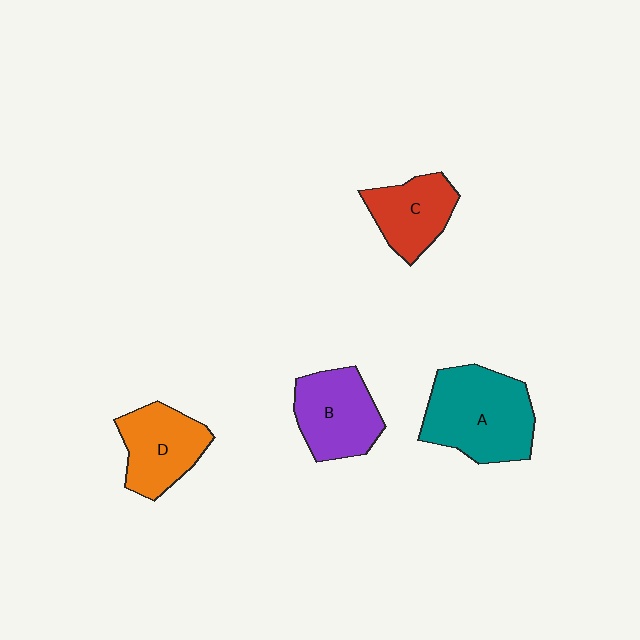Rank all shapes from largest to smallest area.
From largest to smallest: A (teal), B (purple), D (orange), C (red).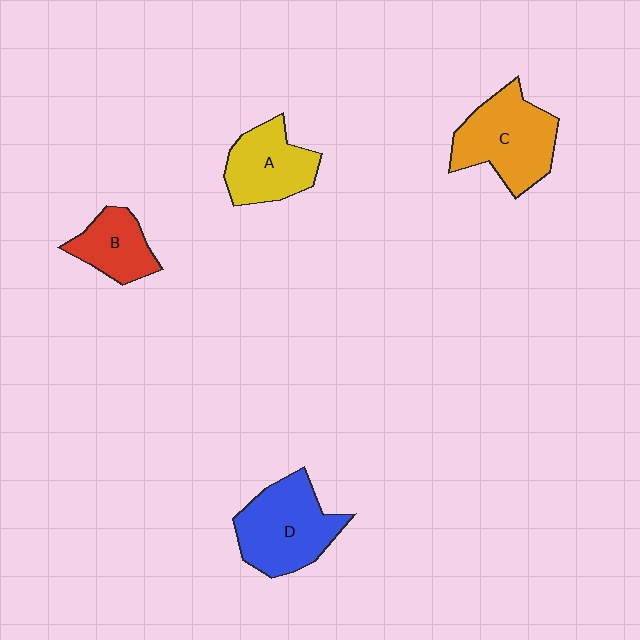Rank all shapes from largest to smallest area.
From largest to smallest: C (orange), D (blue), A (yellow), B (red).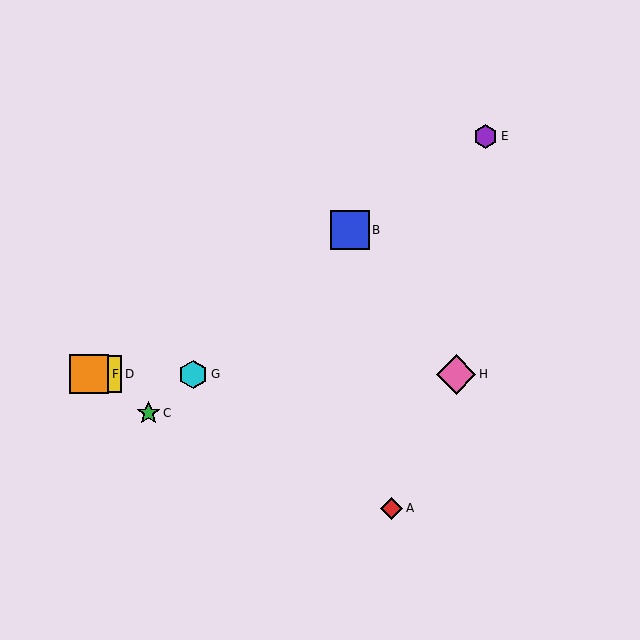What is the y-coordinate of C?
Object C is at y≈413.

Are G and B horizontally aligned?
No, G is at y≈374 and B is at y≈230.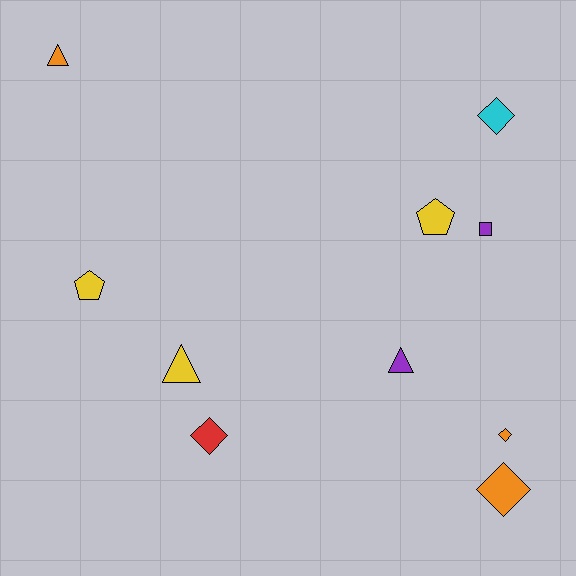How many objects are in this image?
There are 10 objects.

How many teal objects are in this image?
There are no teal objects.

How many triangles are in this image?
There are 3 triangles.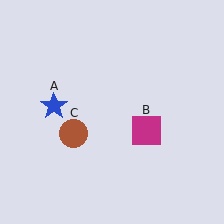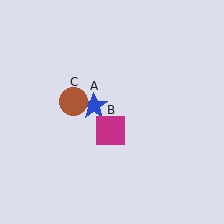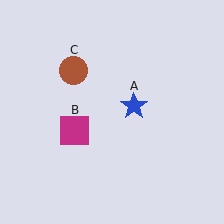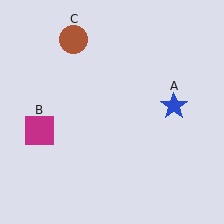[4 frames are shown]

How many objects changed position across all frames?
3 objects changed position: blue star (object A), magenta square (object B), brown circle (object C).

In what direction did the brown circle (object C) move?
The brown circle (object C) moved up.